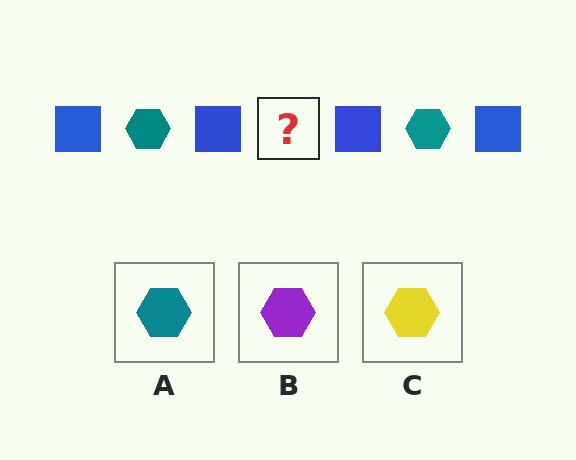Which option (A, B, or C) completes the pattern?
A.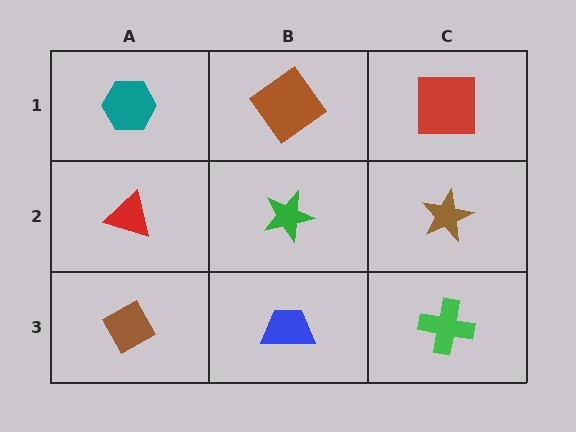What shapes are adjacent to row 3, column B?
A green star (row 2, column B), a brown diamond (row 3, column A), a green cross (row 3, column C).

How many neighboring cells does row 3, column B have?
3.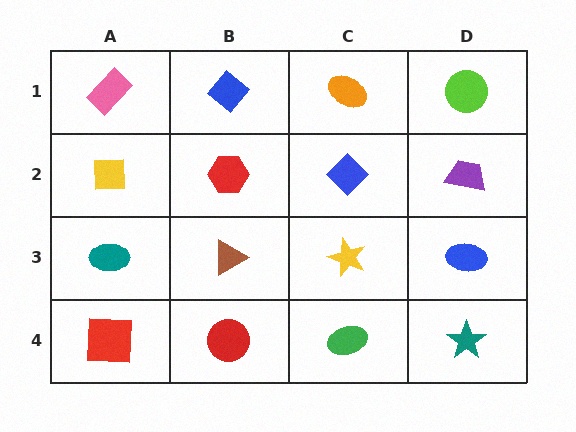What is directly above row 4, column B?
A brown triangle.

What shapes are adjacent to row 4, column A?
A teal ellipse (row 3, column A), a red circle (row 4, column B).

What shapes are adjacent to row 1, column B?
A red hexagon (row 2, column B), a pink rectangle (row 1, column A), an orange ellipse (row 1, column C).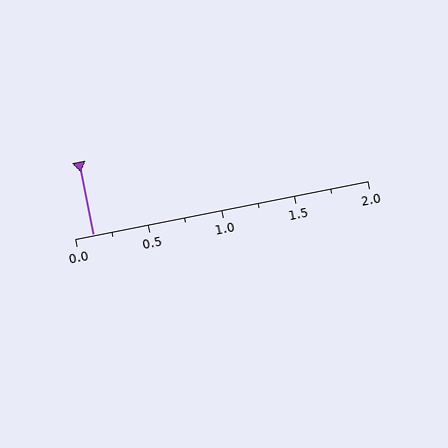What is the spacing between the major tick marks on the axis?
The major ticks are spaced 0.5 apart.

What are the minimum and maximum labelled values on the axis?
The axis runs from 0.0 to 2.0.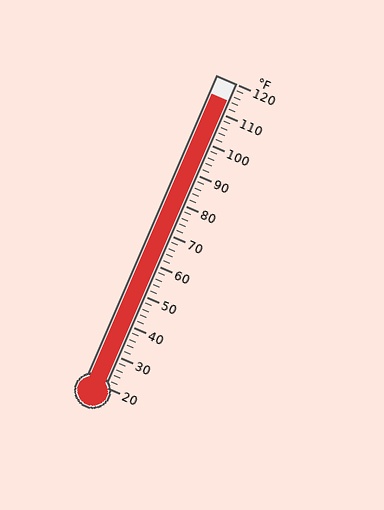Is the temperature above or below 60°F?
The temperature is above 60°F.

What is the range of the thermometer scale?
The thermometer scale ranges from 20°F to 120°F.